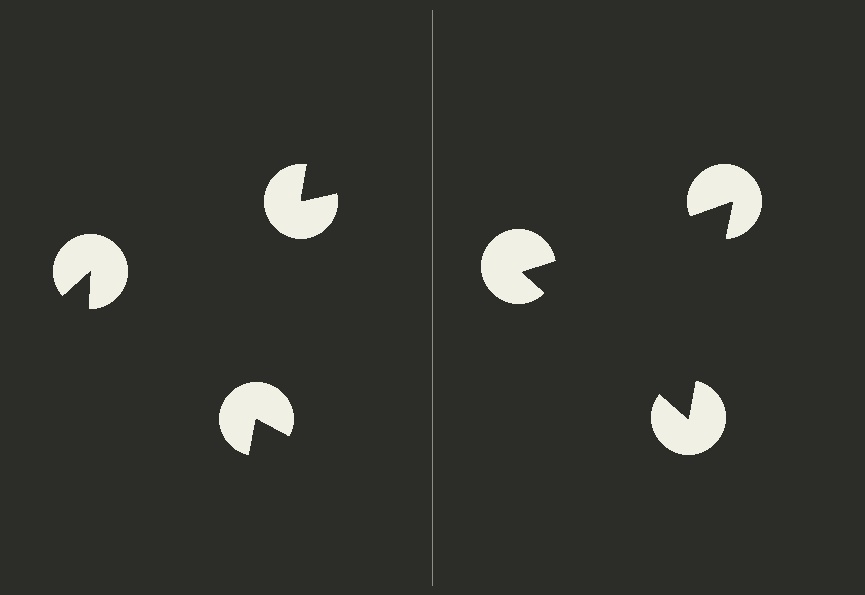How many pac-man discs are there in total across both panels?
6 — 3 on each side.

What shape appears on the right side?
An illusory triangle.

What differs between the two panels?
The pac-man discs are positioned identically on both sides; only the wedge orientations differ. On the right they align to a triangle; on the left they are misaligned.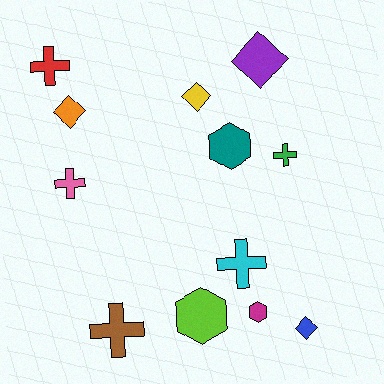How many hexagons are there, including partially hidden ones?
There are 3 hexagons.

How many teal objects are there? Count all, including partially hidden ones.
There is 1 teal object.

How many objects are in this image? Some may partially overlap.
There are 12 objects.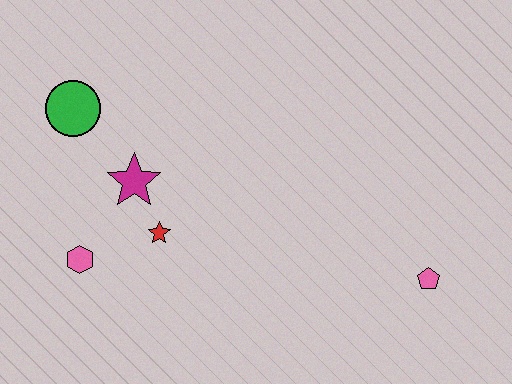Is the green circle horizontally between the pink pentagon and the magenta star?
No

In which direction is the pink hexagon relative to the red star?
The pink hexagon is to the left of the red star.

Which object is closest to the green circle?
The magenta star is closest to the green circle.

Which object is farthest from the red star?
The pink pentagon is farthest from the red star.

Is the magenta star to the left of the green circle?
No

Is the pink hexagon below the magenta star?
Yes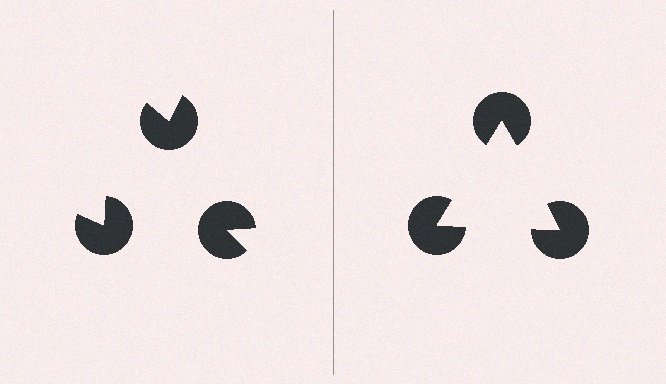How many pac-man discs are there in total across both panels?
6 — 3 on each side.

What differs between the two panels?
The pac-man discs are positioned identically on both sides; only the wedge orientations differ. On the right they align to a triangle; on the left they are misaligned.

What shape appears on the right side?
An illusory triangle.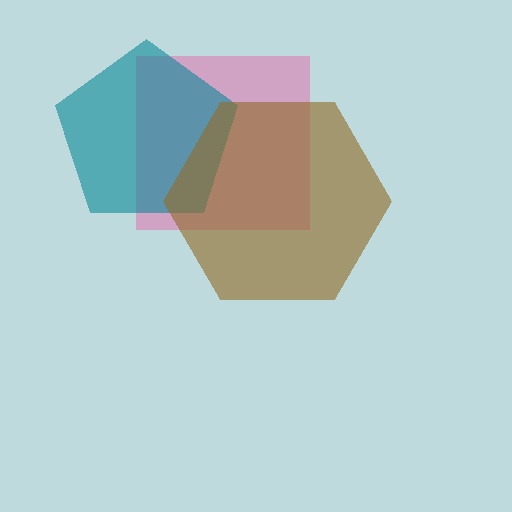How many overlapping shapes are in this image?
There are 3 overlapping shapes in the image.